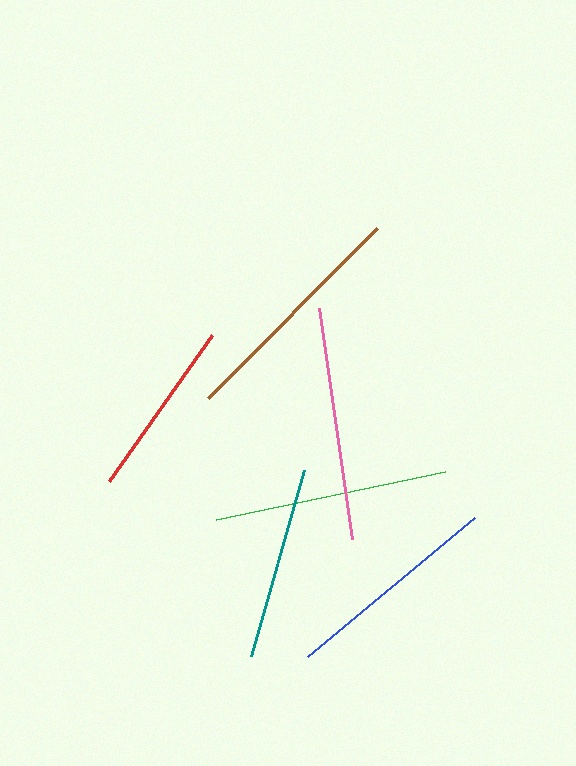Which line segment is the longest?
The brown line is the longest at approximately 240 pixels.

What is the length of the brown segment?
The brown segment is approximately 240 pixels long.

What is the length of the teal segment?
The teal segment is approximately 193 pixels long.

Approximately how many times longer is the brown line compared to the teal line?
The brown line is approximately 1.2 times the length of the teal line.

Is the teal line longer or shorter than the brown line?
The brown line is longer than the teal line.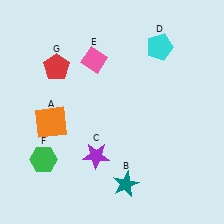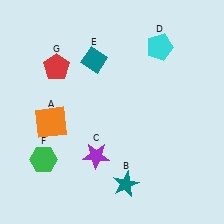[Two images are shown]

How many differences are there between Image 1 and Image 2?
There is 1 difference between the two images.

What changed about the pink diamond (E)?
In Image 1, E is pink. In Image 2, it changed to teal.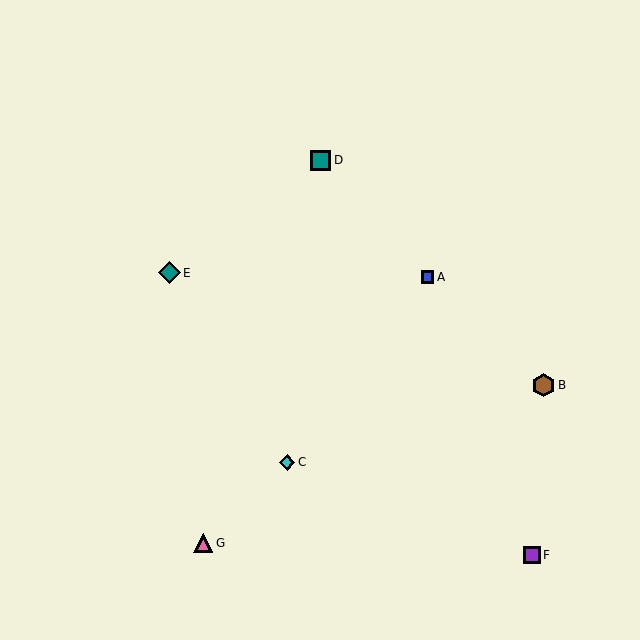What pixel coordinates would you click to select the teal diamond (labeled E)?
Click at (169, 273) to select the teal diamond E.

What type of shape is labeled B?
Shape B is a brown hexagon.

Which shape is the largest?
The brown hexagon (labeled B) is the largest.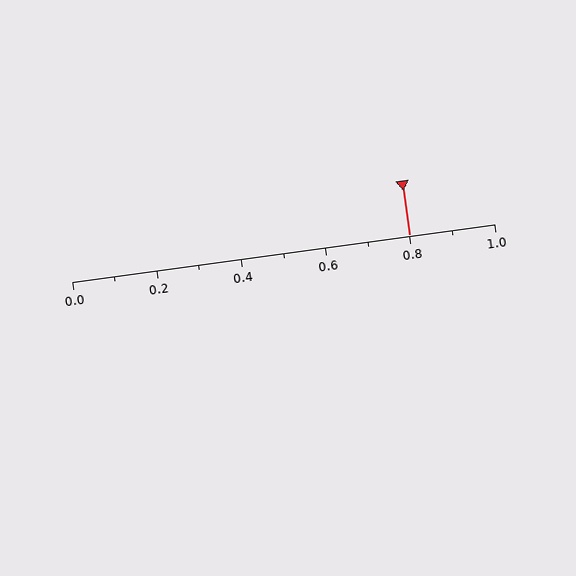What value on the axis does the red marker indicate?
The marker indicates approximately 0.8.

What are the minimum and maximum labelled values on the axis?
The axis runs from 0.0 to 1.0.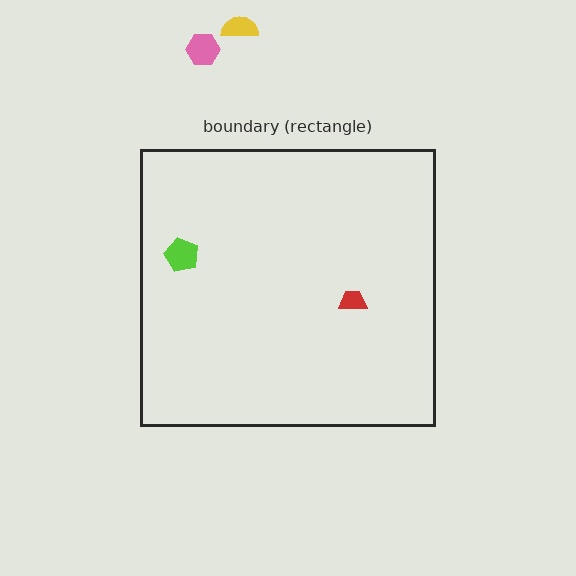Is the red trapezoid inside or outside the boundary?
Inside.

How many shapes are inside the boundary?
2 inside, 2 outside.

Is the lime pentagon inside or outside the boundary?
Inside.